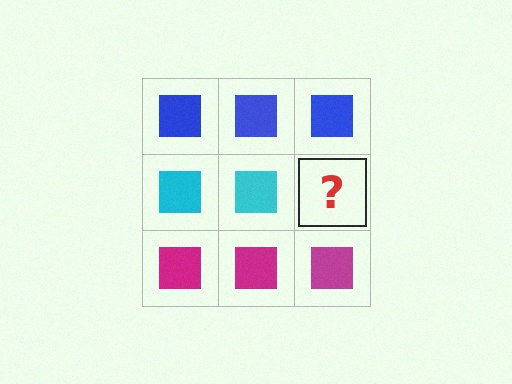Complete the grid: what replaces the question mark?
The question mark should be replaced with a cyan square.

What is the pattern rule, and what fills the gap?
The rule is that each row has a consistent color. The gap should be filled with a cyan square.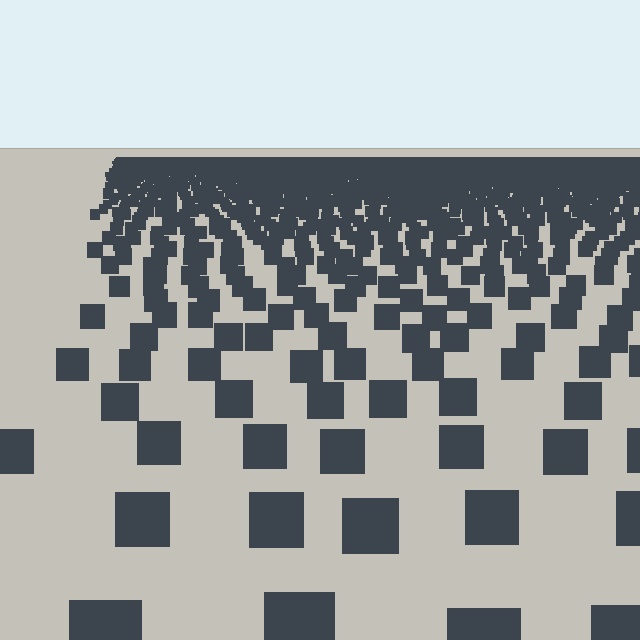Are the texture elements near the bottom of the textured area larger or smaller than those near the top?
Larger. Near the bottom, elements are closer to the viewer and appear at a bigger on-screen size.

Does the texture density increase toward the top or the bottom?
Density increases toward the top.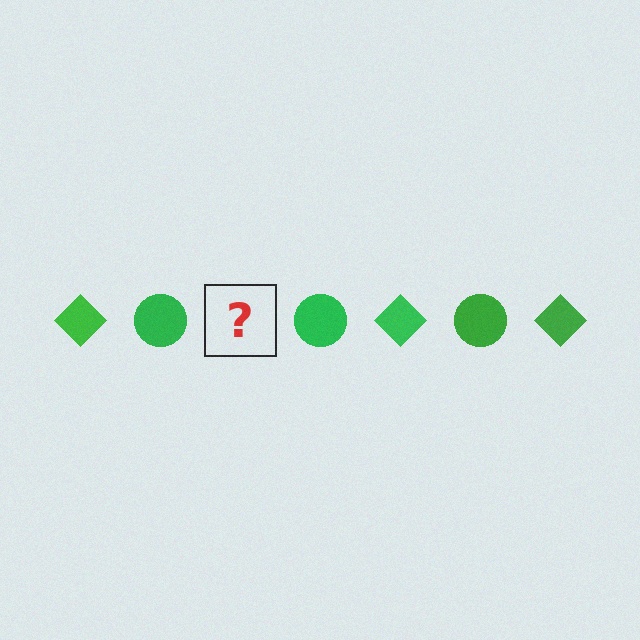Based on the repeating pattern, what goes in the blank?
The blank should be a green diamond.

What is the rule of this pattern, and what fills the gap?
The rule is that the pattern cycles through diamond, circle shapes in green. The gap should be filled with a green diamond.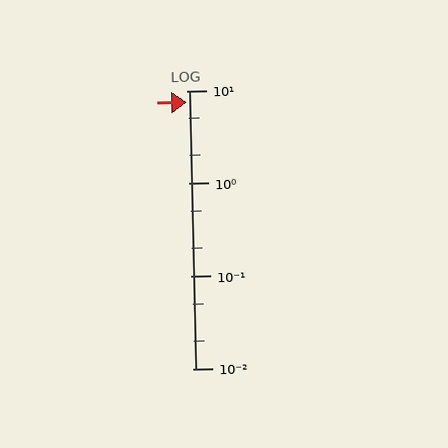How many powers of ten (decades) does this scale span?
The scale spans 3 decades, from 0.01 to 10.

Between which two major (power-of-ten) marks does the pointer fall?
The pointer is between 1 and 10.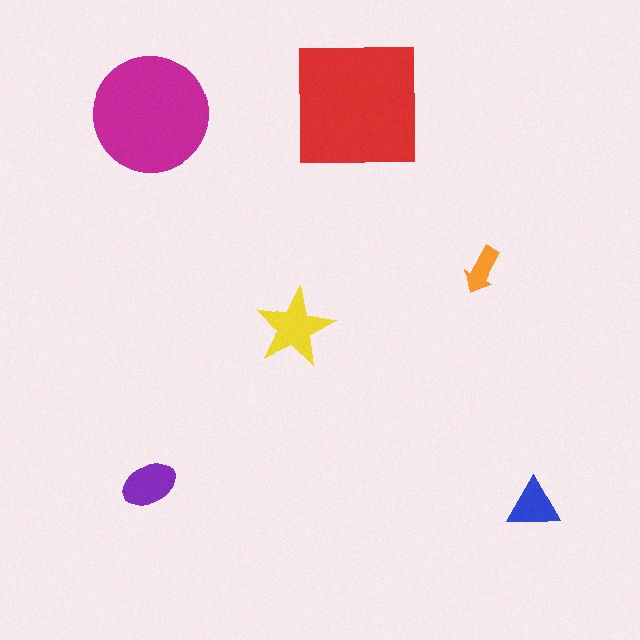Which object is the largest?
The red square.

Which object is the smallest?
The orange arrow.